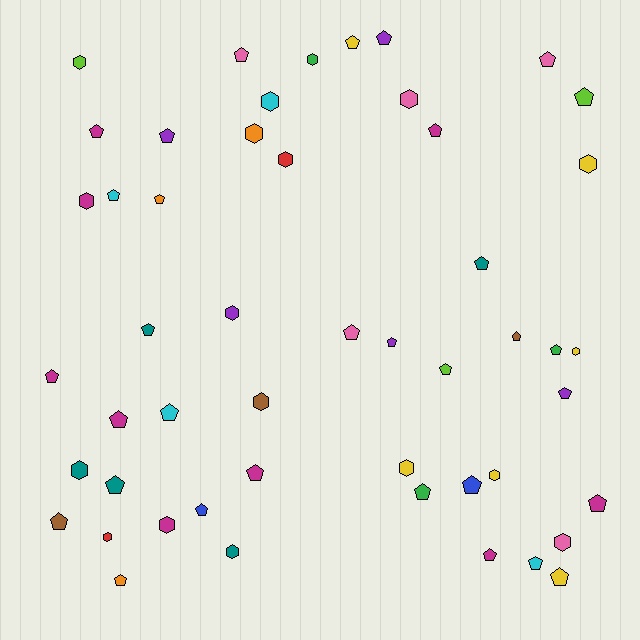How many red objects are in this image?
There are 2 red objects.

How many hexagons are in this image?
There are 18 hexagons.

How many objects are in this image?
There are 50 objects.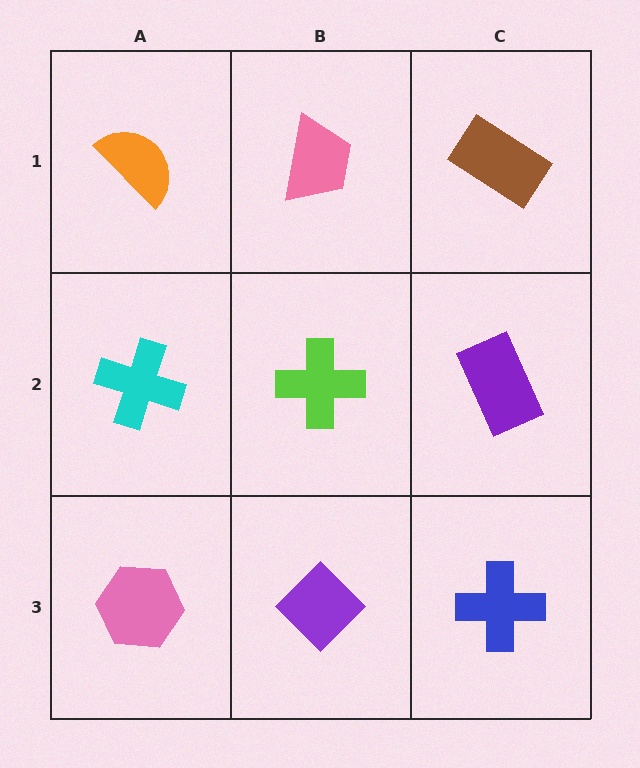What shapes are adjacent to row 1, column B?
A lime cross (row 2, column B), an orange semicircle (row 1, column A), a brown rectangle (row 1, column C).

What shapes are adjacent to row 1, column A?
A cyan cross (row 2, column A), a pink trapezoid (row 1, column B).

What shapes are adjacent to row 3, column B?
A lime cross (row 2, column B), a pink hexagon (row 3, column A), a blue cross (row 3, column C).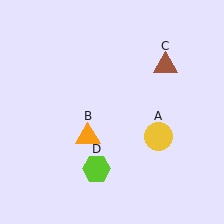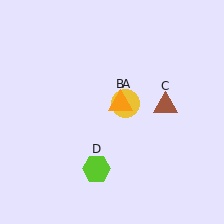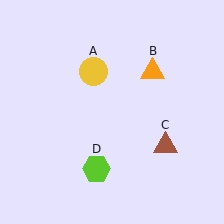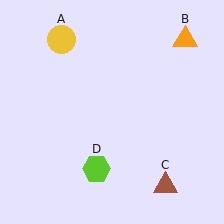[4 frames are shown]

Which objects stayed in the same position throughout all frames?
Lime hexagon (object D) remained stationary.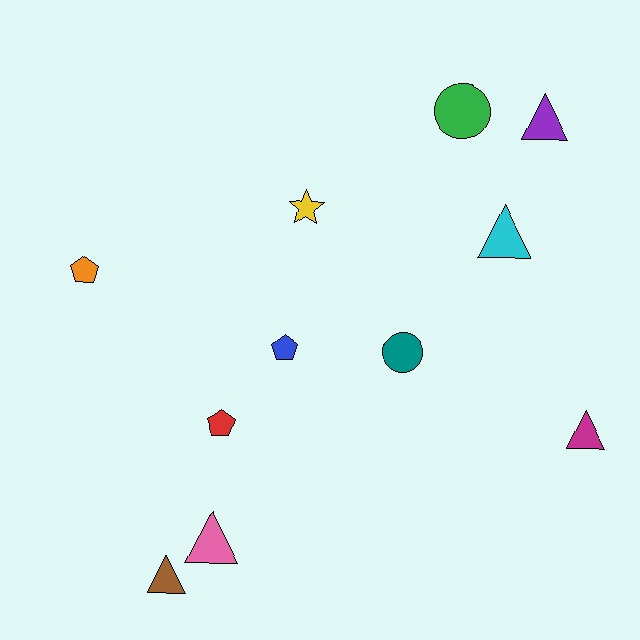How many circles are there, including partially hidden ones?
There are 2 circles.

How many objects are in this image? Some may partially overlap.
There are 11 objects.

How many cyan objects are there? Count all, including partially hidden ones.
There is 1 cyan object.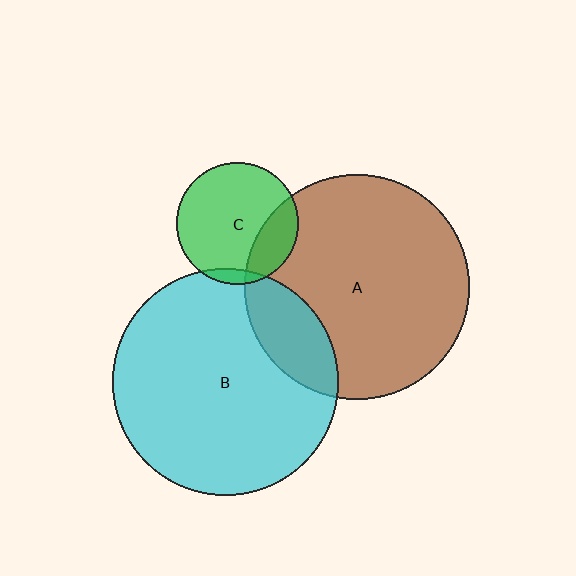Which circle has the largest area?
Circle B (cyan).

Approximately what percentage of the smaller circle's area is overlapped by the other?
Approximately 5%.